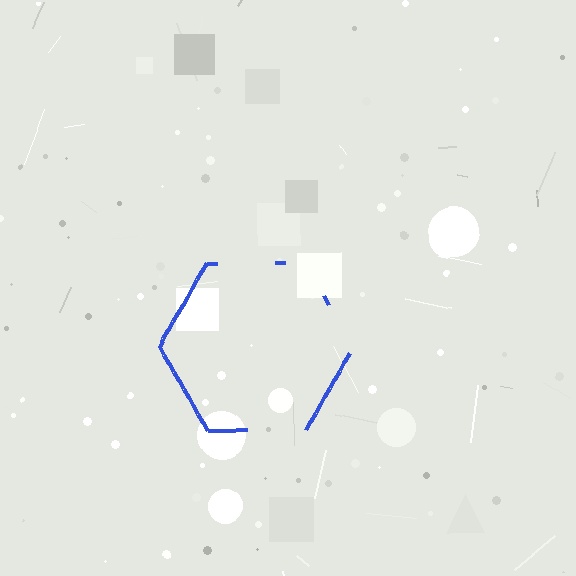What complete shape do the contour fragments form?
The contour fragments form a hexagon.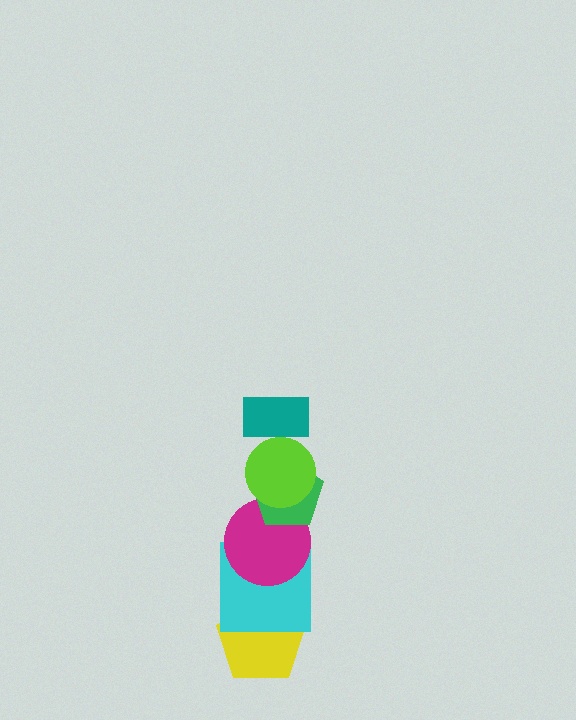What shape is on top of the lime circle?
The teal rectangle is on top of the lime circle.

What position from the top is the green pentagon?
The green pentagon is 3rd from the top.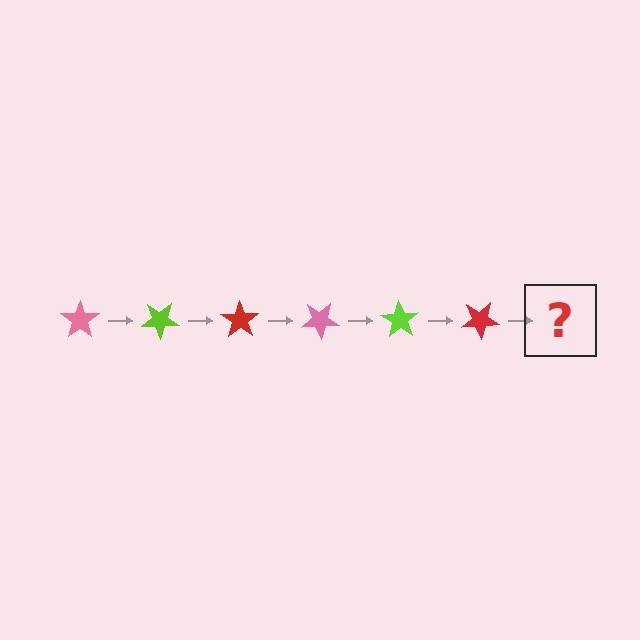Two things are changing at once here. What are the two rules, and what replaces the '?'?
The two rules are that it rotates 35 degrees each step and the color cycles through pink, lime, and red. The '?' should be a pink star, rotated 210 degrees from the start.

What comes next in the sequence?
The next element should be a pink star, rotated 210 degrees from the start.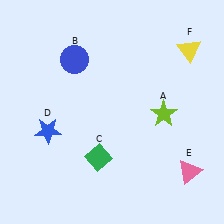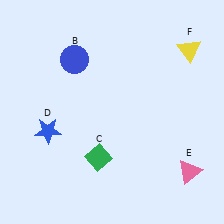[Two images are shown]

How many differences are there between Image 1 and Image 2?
There is 1 difference between the two images.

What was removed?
The lime star (A) was removed in Image 2.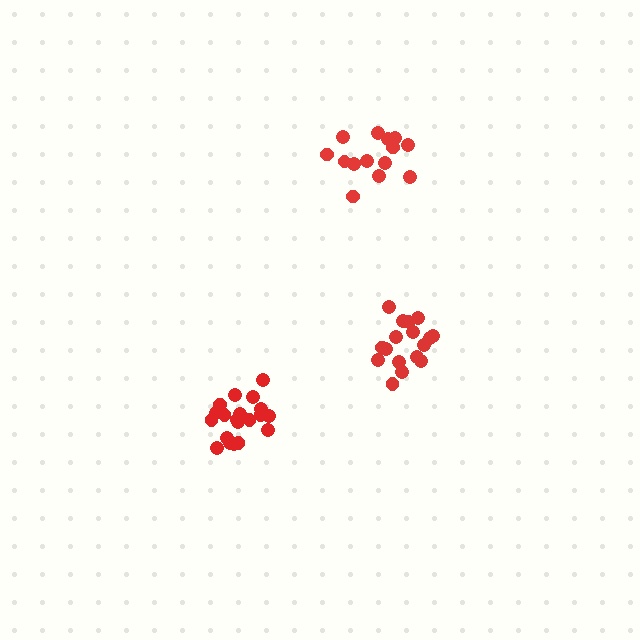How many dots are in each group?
Group 1: 20 dots, Group 2: 17 dots, Group 3: 14 dots (51 total).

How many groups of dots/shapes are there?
There are 3 groups.